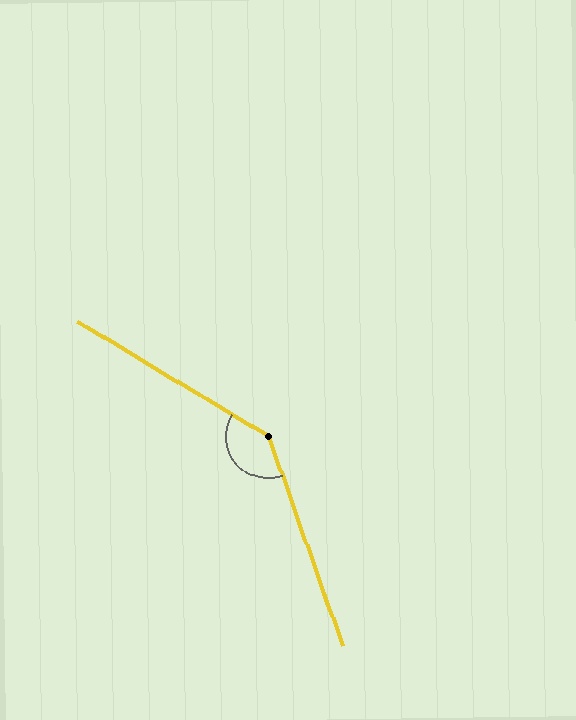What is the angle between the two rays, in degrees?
Approximately 141 degrees.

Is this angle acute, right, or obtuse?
It is obtuse.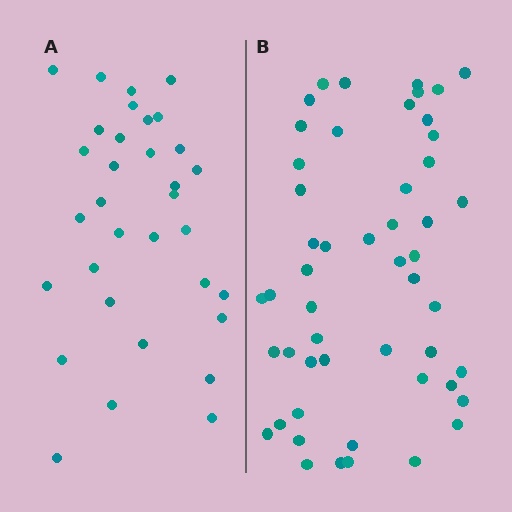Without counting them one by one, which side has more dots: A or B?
Region B (the right region) has more dots.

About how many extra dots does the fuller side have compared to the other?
Region B has approximately 20 more dots than region A.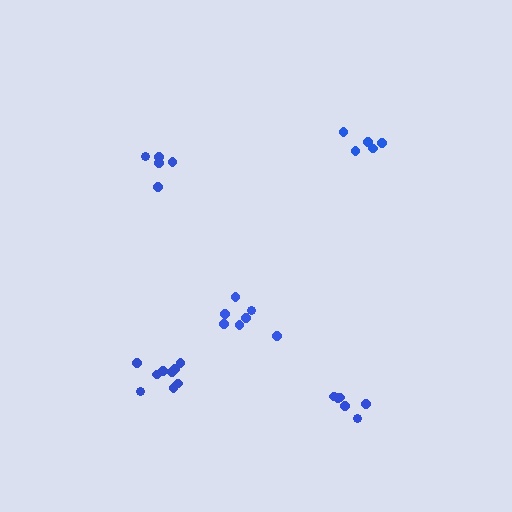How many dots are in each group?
Group 1: 5 dots, Group 2: 5 dots, Group 3: 6 dots, Group 4: 7 dots, Group 5: 9 dots (32 total).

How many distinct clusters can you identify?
There are 5 distinct clusters.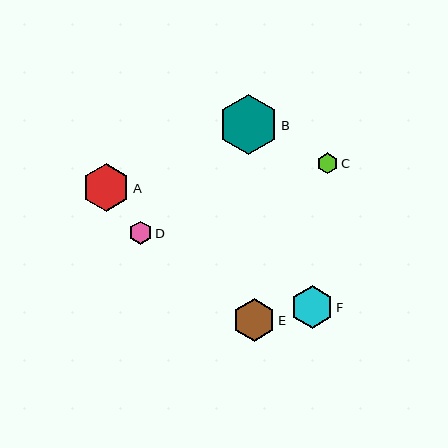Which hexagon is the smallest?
Hexagon C is the smallest with a size of approximately 21 pixels.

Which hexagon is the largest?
Hexagon B is the largest with a size of approximately 60 pixels.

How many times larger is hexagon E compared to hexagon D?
Hexagon E is approximately 1.9 times the size of hexagon D.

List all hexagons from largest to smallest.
From largest to smallest: B, A, F, E, D, C.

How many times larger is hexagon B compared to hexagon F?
Hexagon B is approximately 1.4 times the size of hexagon F.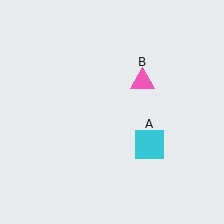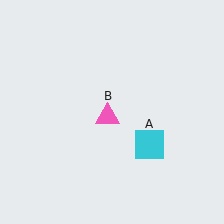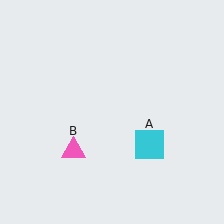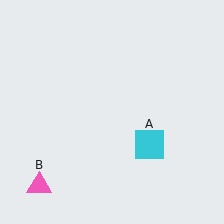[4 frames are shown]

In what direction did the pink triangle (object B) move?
The pink triangle (object B) moved down and to the left.